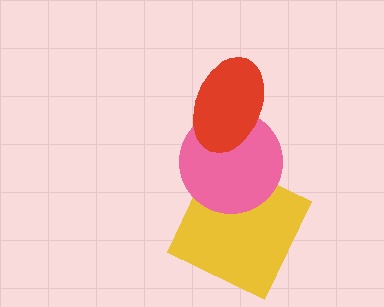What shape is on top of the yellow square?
The pink circle is on top of the yellow square.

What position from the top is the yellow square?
The yellow square is 3rd from the top.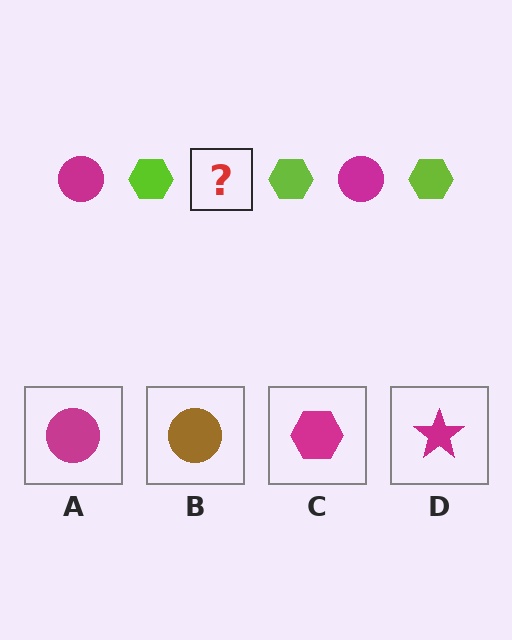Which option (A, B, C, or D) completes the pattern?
A.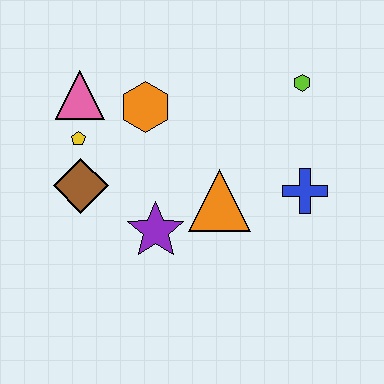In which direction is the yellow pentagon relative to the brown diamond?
The yellow pentagon is above the brown diamond.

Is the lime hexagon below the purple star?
No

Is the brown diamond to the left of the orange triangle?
Yes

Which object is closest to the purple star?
The orange triangle is closest to the purple star.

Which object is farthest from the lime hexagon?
The brown diamond is farthest from the lime hexagon.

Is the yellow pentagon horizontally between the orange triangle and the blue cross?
No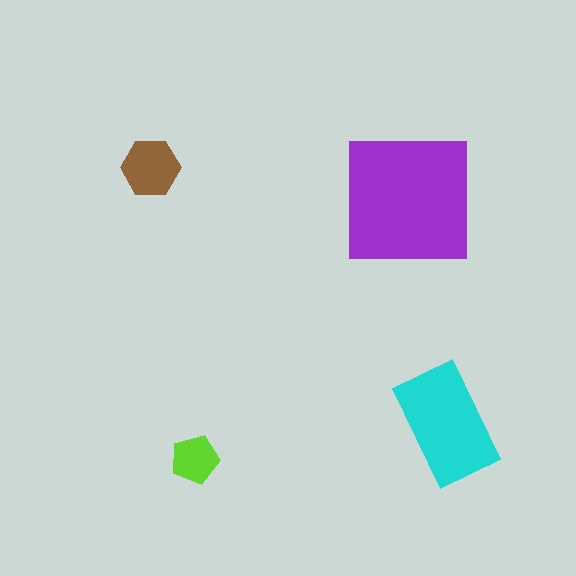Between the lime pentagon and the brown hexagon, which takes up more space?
The brown hexagon.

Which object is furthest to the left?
The brown hexagon is leftmost.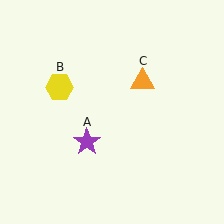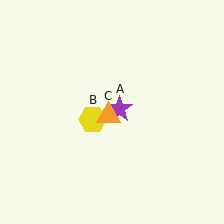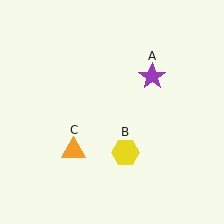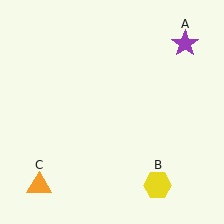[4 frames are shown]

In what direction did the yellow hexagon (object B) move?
The yellow hexagon (object B) moved down and to the right.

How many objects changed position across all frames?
3 objects changed position: purple star (object A), yellow hexagon (object B), orange triangle (object C).